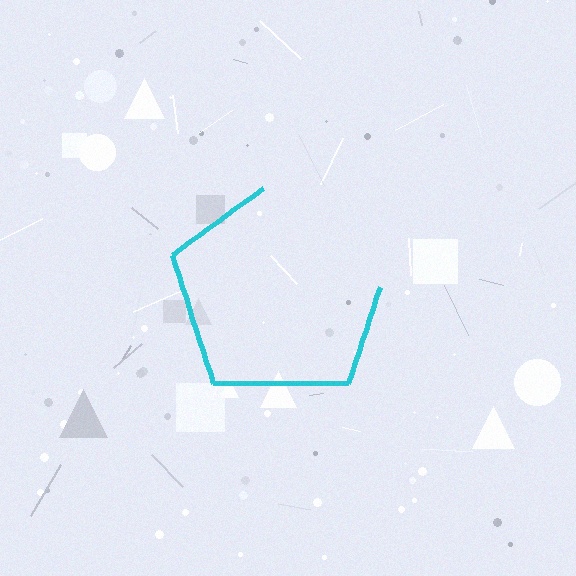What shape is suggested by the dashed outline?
The dashed outline suggests a pentagon.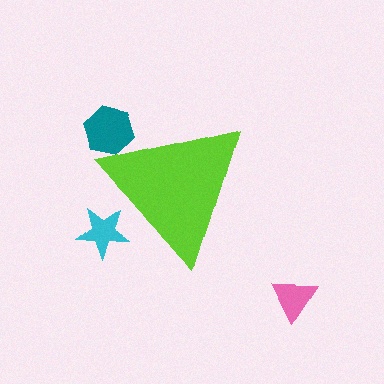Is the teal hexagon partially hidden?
Yes, the teal hexagon is partially hidden behind the lime triangle.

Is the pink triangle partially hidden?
No, the pink triangle is fully visible.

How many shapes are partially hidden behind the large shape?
2 shapes are partially hidden.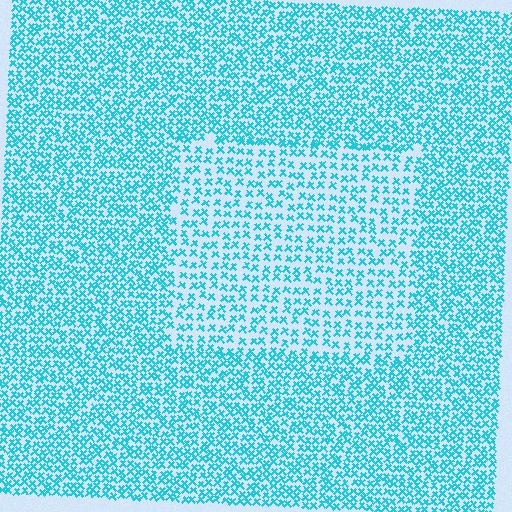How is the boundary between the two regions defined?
The boundary is defined by a change in element density (approximately 1.7x ratio). All elements are the same color, size, and shape.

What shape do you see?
I see a rectangle.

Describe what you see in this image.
The image contains small cyan elements arranged at two different densities. A rectangle-shaped region is visible where the elements are less densely packed than the surrounding area.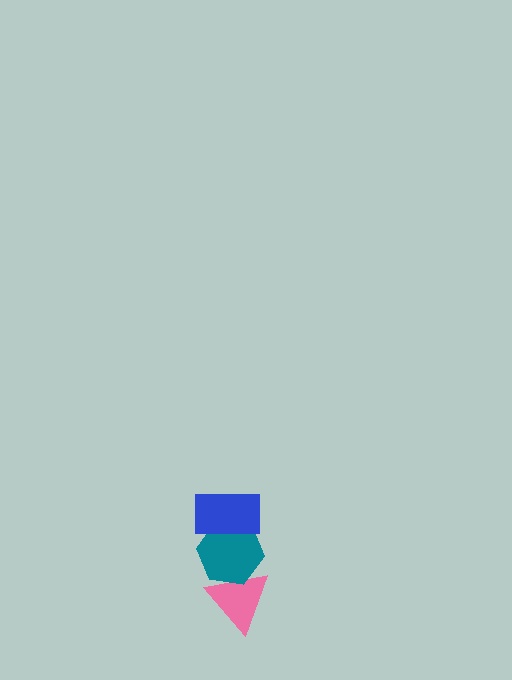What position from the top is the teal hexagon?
The teal hexagon is 2nd from the top.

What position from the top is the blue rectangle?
The blue rectangle is 1st from the top.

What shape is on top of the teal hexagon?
The blue rectangle is on top of the teal hexagon.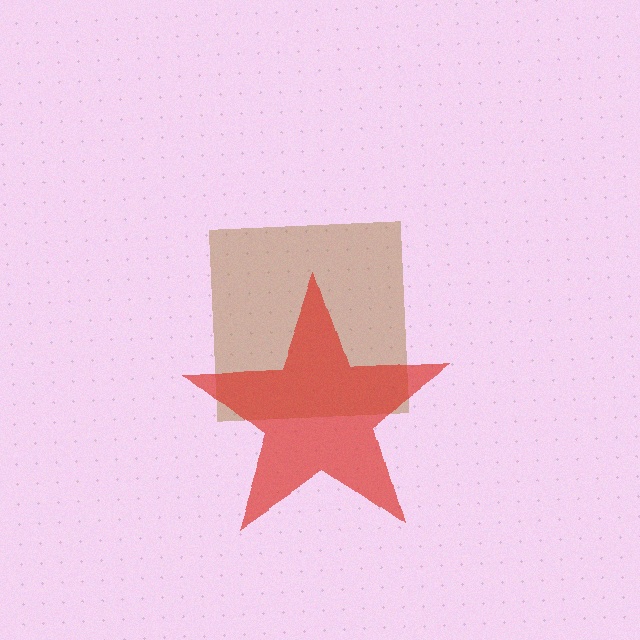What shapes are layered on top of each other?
The layered shapes are: a brown square, a red star.